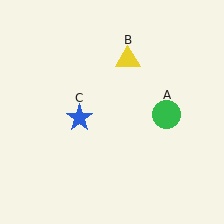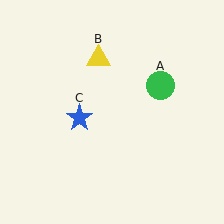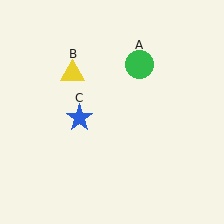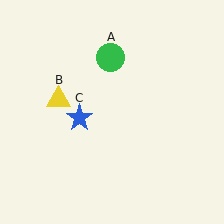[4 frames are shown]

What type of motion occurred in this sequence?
The green circle (object A), yellow triangle (object B) rotated counterclockwise around the center of the scene.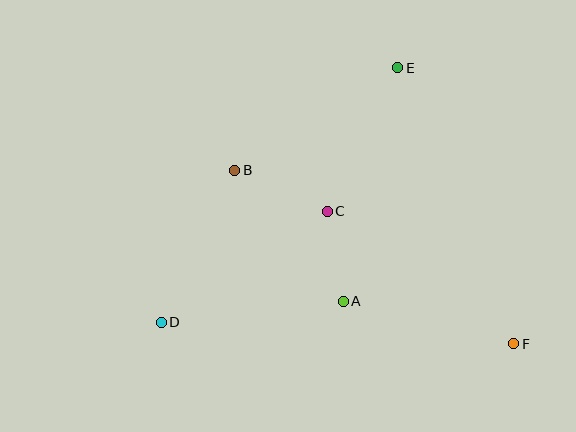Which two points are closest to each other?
Points A and C are closest to each other.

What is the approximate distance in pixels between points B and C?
The distance between B and C is approximately 101 pixels.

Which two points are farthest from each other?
Points D and F are farthest from each other.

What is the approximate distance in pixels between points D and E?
The distance between D and E is approximately 347 pixels.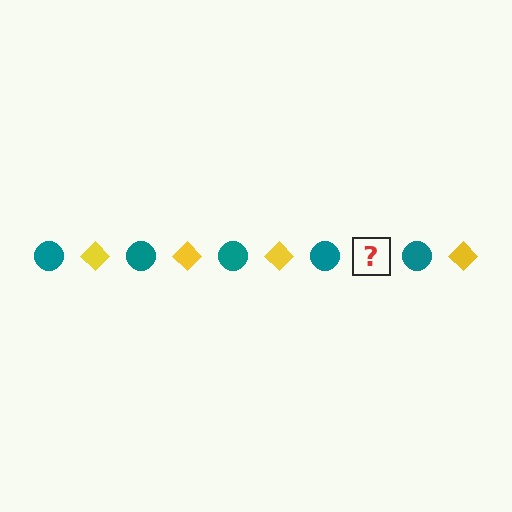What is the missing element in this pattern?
The missing element is a yellow diamond.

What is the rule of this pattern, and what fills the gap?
The rule is that the pattern alternates between teal circle and yellow diamond. The gap should be filled with a yellow diamond.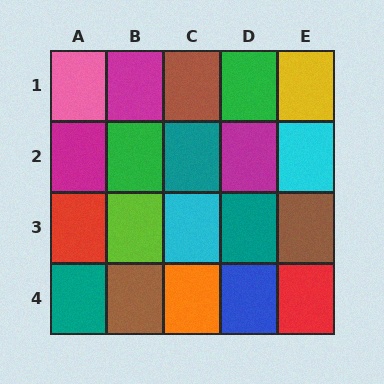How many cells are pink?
1 cell is pink.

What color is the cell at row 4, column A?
Teal.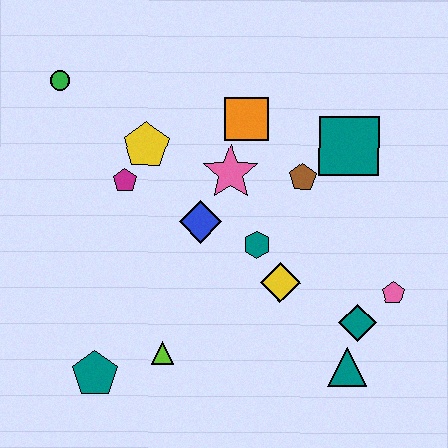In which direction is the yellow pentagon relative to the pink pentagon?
The yellow pentagon is to the left of the pink pentagon.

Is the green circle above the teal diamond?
Yes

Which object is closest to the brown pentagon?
The teal square is closest to the brown pentagon.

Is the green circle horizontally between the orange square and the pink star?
No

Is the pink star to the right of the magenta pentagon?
Yes